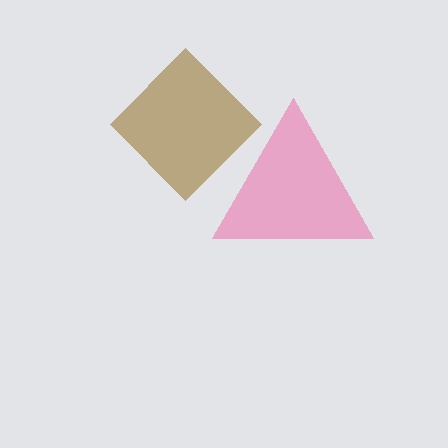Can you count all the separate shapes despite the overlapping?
Yes, there are 2 separate shapes.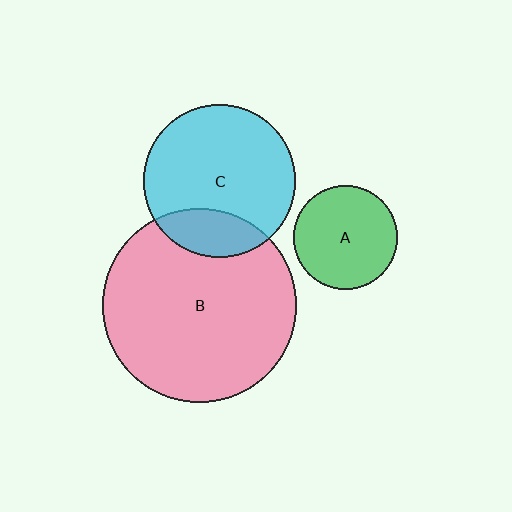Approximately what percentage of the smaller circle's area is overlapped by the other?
Approximately 20%.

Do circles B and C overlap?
Yes.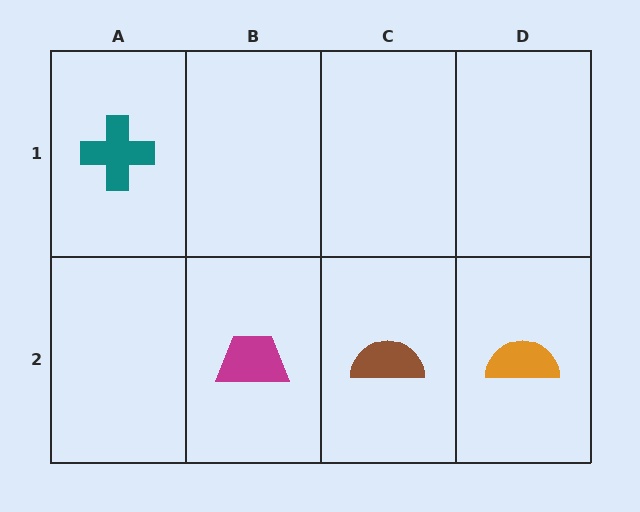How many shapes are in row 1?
1 shape.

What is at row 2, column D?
An orange semicircle.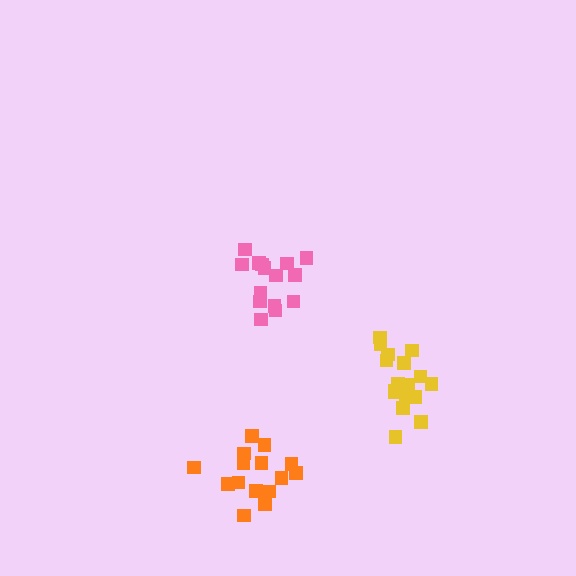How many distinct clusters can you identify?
There are 3 distinct clusters.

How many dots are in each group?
Group 1: 15 dots, Group 2: 15 dots, Group 3: 18 dots (48 total).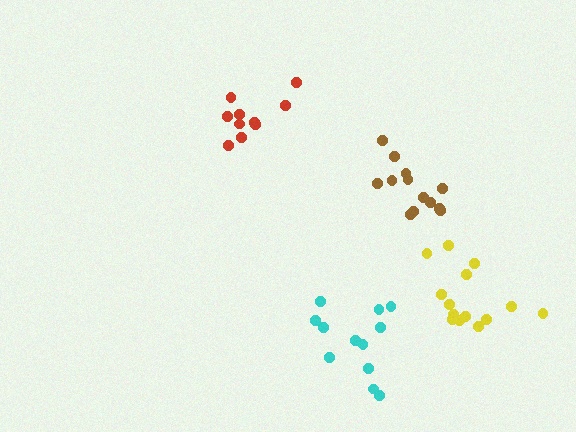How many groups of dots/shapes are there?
There are 4 groups.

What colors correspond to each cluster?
The clusters are colored: brown, yellow, red, cyan.